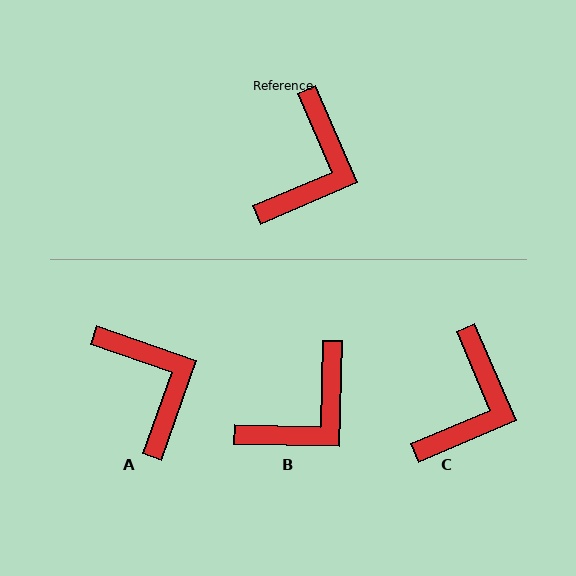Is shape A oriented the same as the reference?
No, it is off by about 48 degrees.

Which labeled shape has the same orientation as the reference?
C.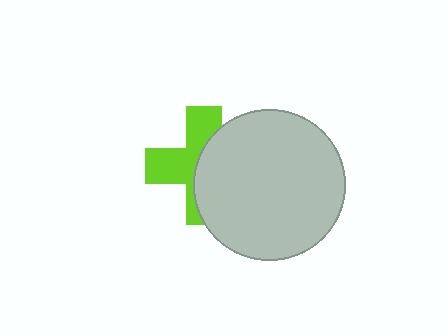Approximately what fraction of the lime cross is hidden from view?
Roughly 51% of the lime cross is hidden behind the light gray circle.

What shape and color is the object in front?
The object in front is a light gray circle.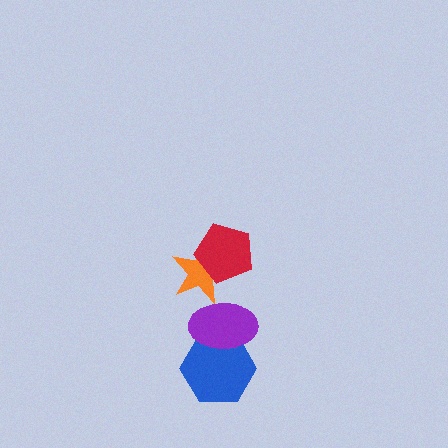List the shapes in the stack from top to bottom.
From top to bottom: the red pentagon, the orange star, the purple ellipse, the blue hexagon.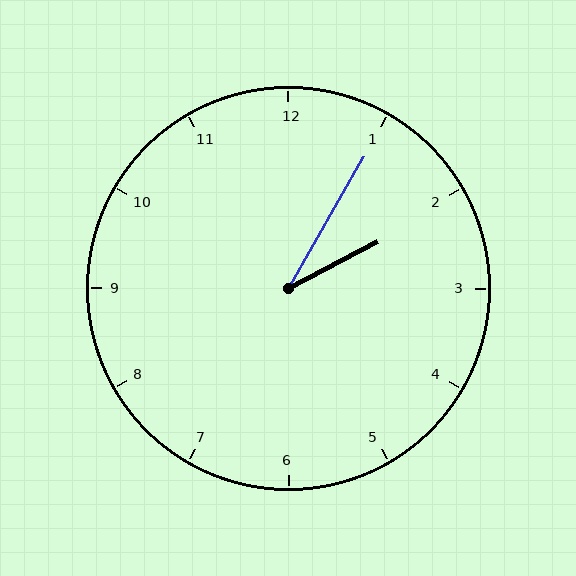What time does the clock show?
2:05.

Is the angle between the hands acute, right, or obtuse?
It is acute.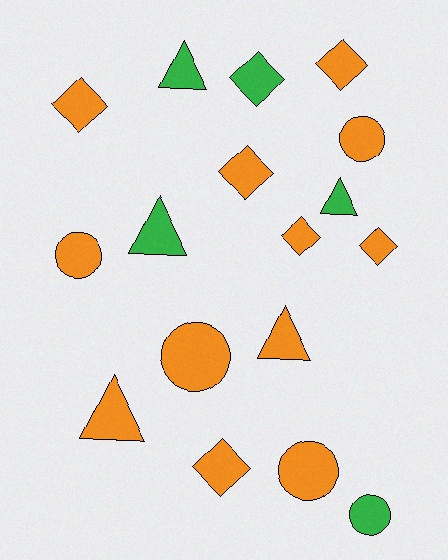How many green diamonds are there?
There is 1 green diamond.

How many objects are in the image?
There are 17 objects.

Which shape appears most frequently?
Diamond, with 7 objects.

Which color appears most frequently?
Orange, with 12 objects.